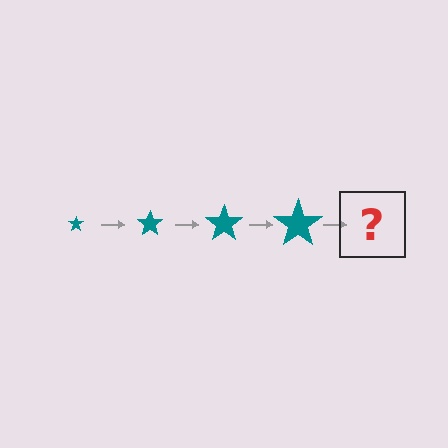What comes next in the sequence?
The next element should be a teal star, larger than the previous one.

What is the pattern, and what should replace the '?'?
The pattern is that the star gets progressively larger each step. The '?' should be a teal star, larger than the previous one.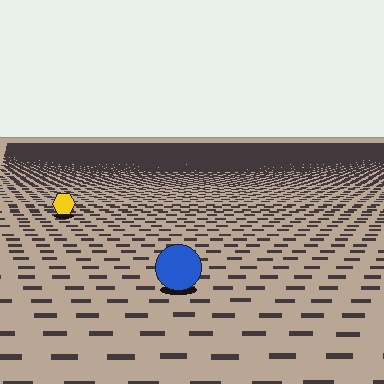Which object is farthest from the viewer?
The yellow hexagon is farthest from the viewer. It appears smaller and the ground texture around it is denser.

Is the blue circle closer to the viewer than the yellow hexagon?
Yes. The blue circle is closer — you can tell from the texture gradient: the ground texture is coarser near it.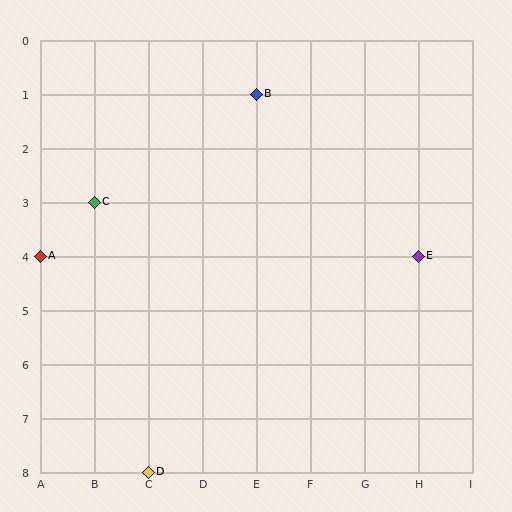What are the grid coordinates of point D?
Point D is at grid coordinates (C, 8).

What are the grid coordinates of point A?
Point A is at grid coordinates (A, 4).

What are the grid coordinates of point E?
Point E is at grid coordinates (H, 4).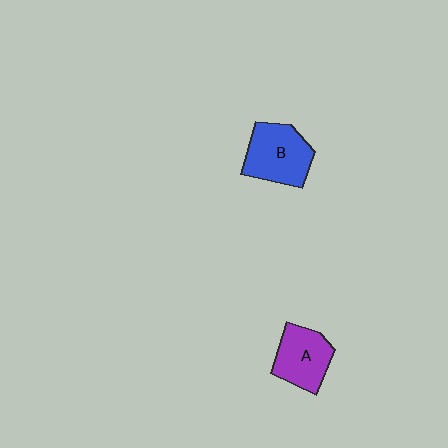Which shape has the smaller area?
Shape A (purple).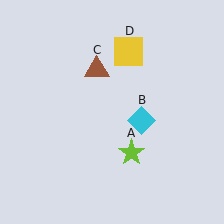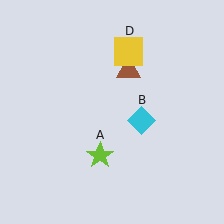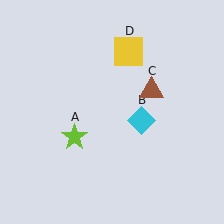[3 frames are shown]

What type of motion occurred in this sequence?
The lime star (object A), brown triangle (object C) rotated clockwise around the center of the scene.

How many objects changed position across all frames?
2 objects changed position: lime star (object A), brown triangle (object C).